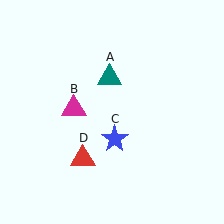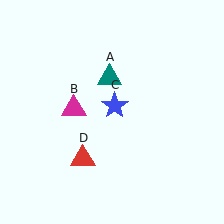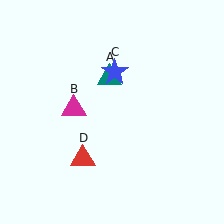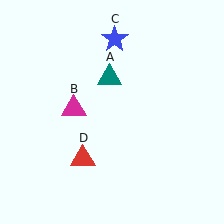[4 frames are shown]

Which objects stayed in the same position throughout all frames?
Teal triangle (object A) and magenta triangle (object B) and red triangle (object D) remained stationary.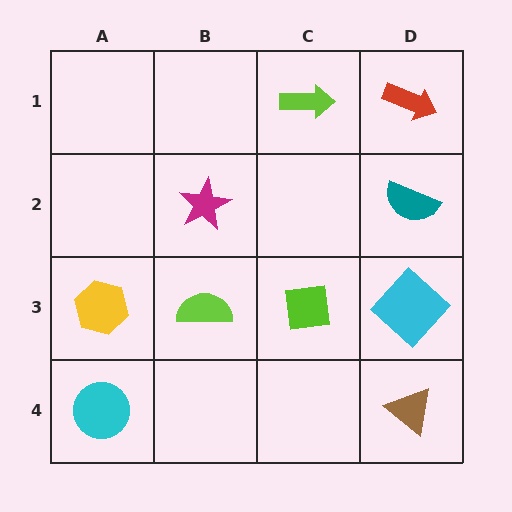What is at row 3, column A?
A yellow hexagon.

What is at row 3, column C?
A lime square.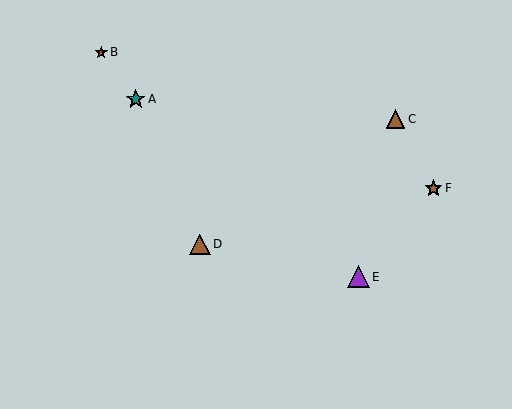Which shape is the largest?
The purple triangle (labeled E) is the largest.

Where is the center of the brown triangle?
The center of the brown triangle is at (200, 244).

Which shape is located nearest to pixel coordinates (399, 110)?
The brown triangle (labeled C) at (395, 119) is nearest to that location.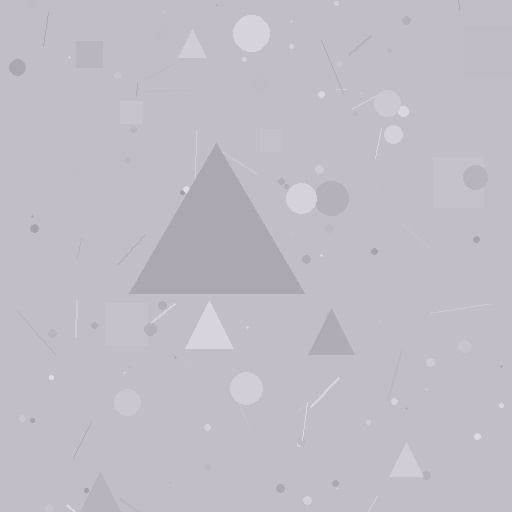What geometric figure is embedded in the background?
A triangle is embedded in the background.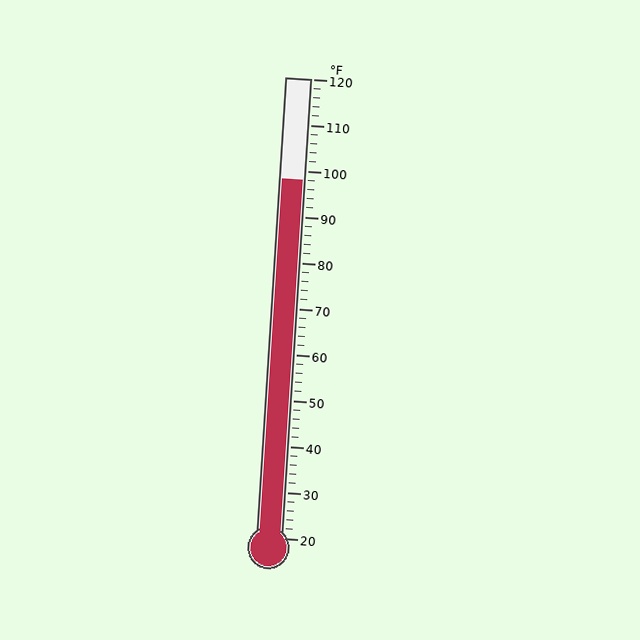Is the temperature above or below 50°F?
The temperature is above 50°F.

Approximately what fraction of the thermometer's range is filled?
The thermometer is filled to approximately 80% of its range.